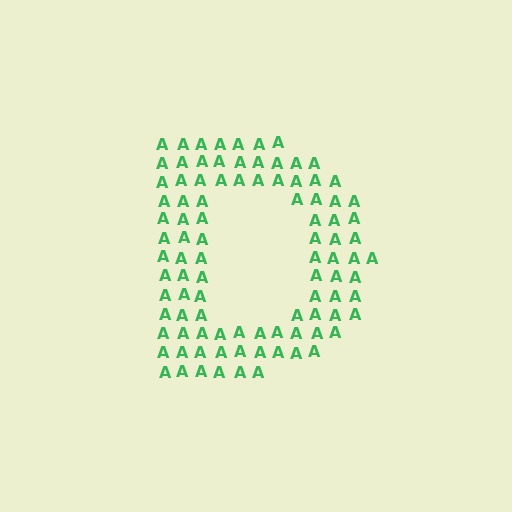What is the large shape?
The large shape is the letter D.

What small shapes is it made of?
It is made of small letter A's.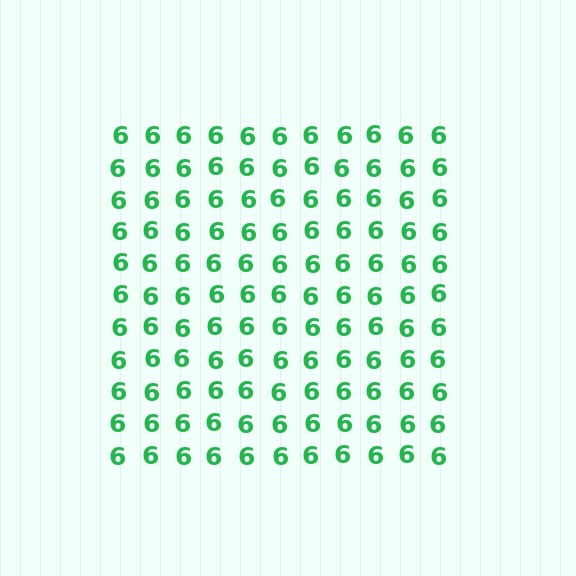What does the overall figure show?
The overall figure shows a square.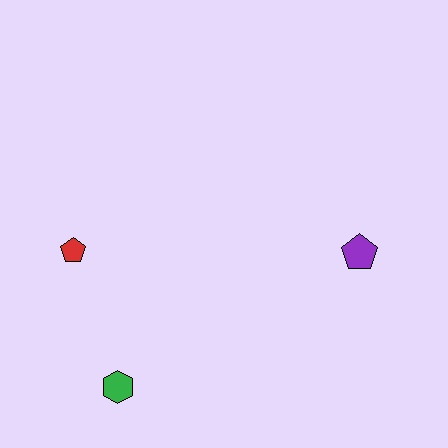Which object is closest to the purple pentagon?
The green hexagon is closest to the purple pentagon.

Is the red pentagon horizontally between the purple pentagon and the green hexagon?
No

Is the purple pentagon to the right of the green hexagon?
Yes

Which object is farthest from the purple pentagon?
The red pentagon is farthest from the purple pentagon.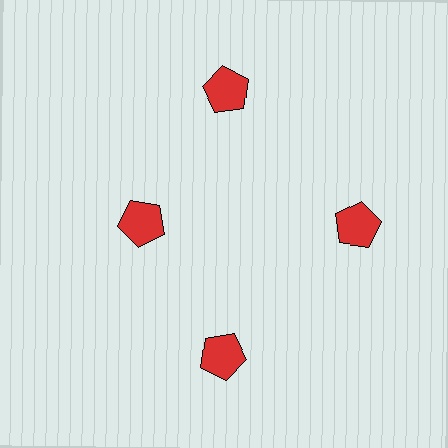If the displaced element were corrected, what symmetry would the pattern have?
It would have 4-fold rotational symmetry — the pattern would map onto itself every 90 degrees.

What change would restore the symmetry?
The symmetry would be restored by moving it outward, back onto the ring so that all 4 pentagons sit at equal angles and equal distance from the center.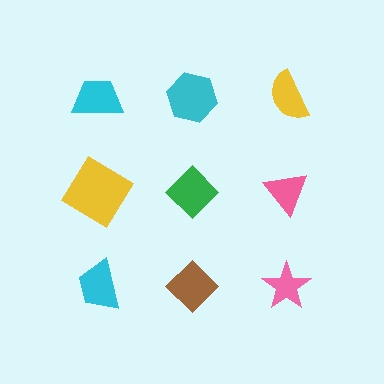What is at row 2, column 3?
A pink triangle.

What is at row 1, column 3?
A yellow semicircle.